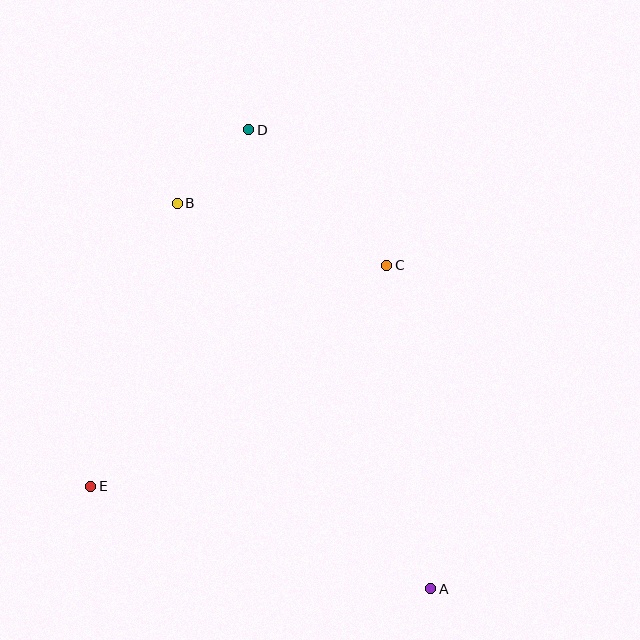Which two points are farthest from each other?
Points A and D are farthest from each other.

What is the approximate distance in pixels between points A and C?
The distance between A and C is approximately 326 pixels.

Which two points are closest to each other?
Points B and D are closest to each other.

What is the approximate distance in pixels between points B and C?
The distance between B and C is approximately 218 pixels.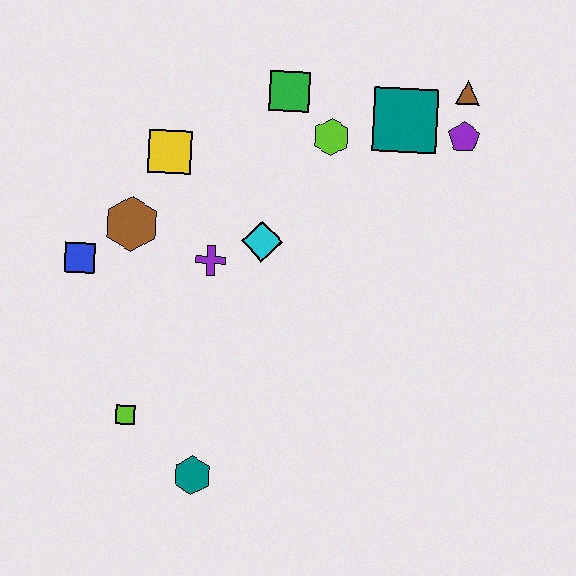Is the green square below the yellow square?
No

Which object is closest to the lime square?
The teal hexagon is closest to the lime square.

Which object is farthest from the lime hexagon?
The teal hexagon is farthest from the lime hexagon.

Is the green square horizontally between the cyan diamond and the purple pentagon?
Yes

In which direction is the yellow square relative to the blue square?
The yellow square is above the blue square.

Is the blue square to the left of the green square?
Yes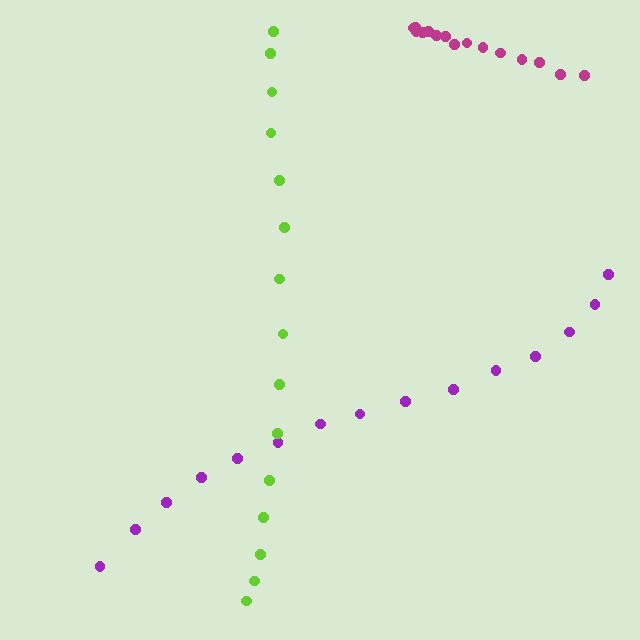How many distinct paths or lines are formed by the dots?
There are 3 distinct paths.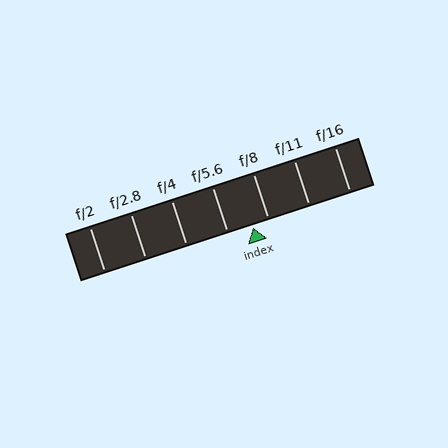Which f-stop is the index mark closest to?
The index mark is closest to f/8.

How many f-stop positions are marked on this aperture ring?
There are 7 f-stop positions marked.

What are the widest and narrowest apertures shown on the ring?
The widest aperture shown is f/2 and the narrowest is f/16.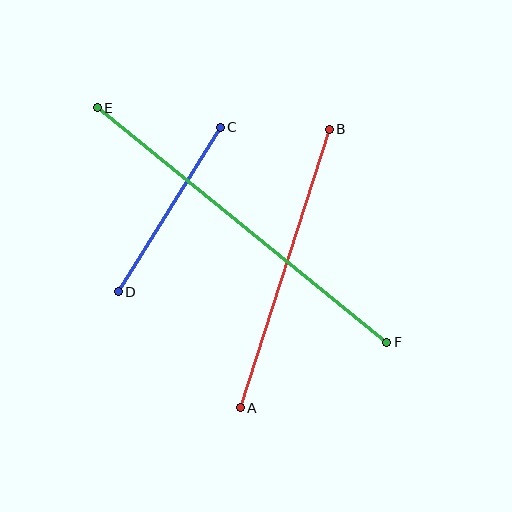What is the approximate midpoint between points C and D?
The midpoint is at approximately (169, 210) pixels.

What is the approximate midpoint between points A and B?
The midpoint is at approximately (285, 268) pixels.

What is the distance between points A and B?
The distance is approximately 292 pixels.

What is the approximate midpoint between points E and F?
The midpoint is at approximately (242, 225) pixels.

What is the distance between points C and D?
The distance is approximately 194 pixels.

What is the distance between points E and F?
The distance is approximately 373 pixels.